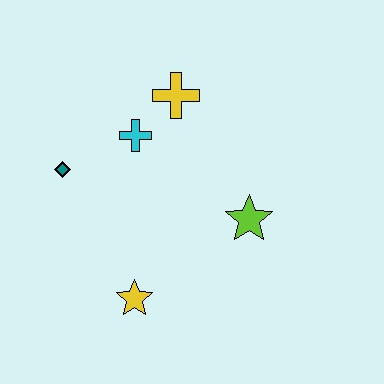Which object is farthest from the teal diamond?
The lime star is farthest from the teal diamond.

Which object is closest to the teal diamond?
The cyan cross is closest to the teal diamond.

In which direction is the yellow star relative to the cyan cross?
The yellow star is below the cyan cross.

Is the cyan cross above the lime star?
Yes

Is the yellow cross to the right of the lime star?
No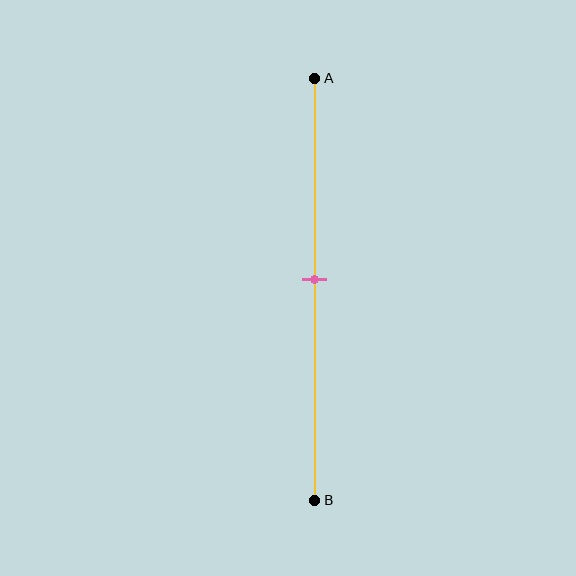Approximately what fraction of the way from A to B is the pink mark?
The pink mark is approximately 50% of the way from A to B.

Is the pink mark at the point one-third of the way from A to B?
No, the mark is at about 50% from A, not at the 33% one-third point.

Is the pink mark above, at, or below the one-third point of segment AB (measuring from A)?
The pink mark is below the one-third point of segment AB.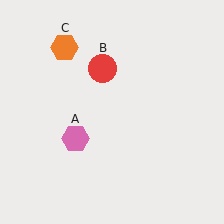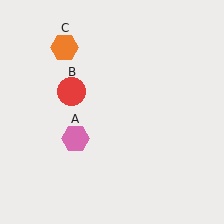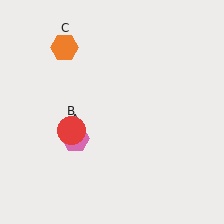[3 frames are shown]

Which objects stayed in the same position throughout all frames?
Pink hexagon (object A) and orange hexagon (object C) remained stationary.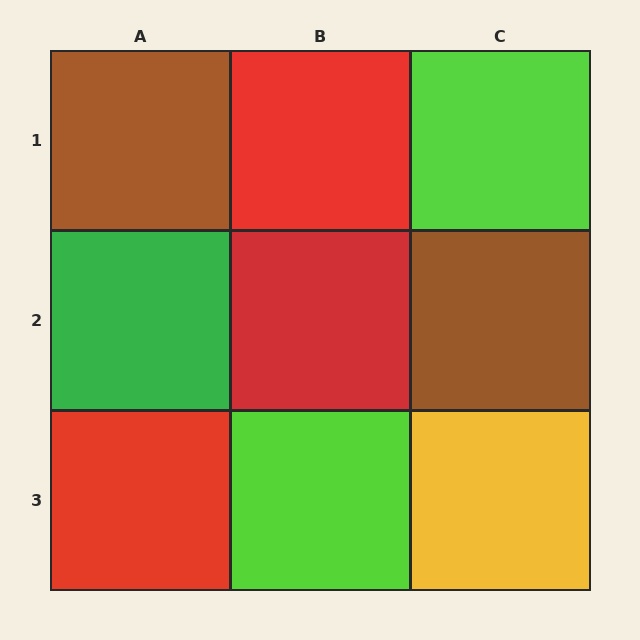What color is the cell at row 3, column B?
Lime.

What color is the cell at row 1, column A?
Brown.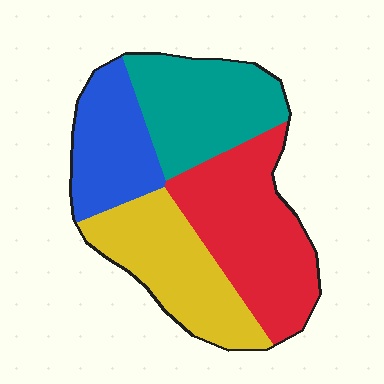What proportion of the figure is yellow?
Yellow covers 25% of the figure.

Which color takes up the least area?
Blue, at roughly 20%.